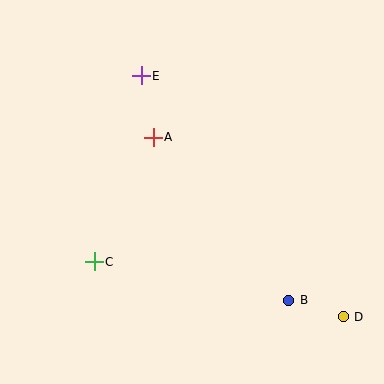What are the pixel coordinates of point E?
Point E is at (141, 76).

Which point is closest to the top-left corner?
Point E is closest to the top-left corner.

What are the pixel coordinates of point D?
Point D is at (343, 317).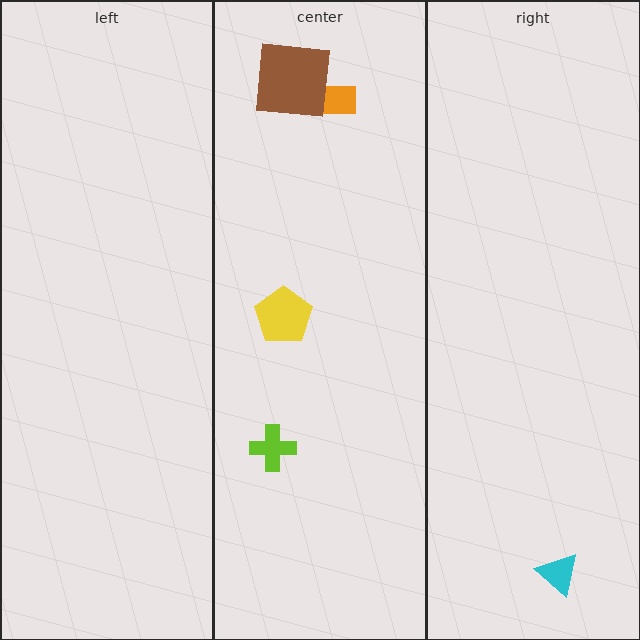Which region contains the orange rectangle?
The center region.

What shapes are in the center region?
The lime cross, the yellow pentagon, the orange rectangle, the brown square.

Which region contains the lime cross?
The center region.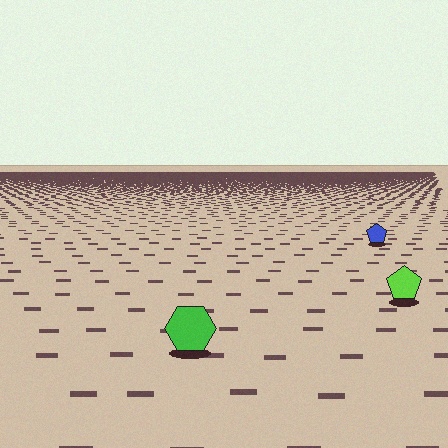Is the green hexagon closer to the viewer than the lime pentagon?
Yes. The green hexagon is closer — you can tell from the texture gradient: the ground texture is coarser near it.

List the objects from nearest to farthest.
From nearest to farthest: the green hexagon, the lime pentagon, the blue pentagon.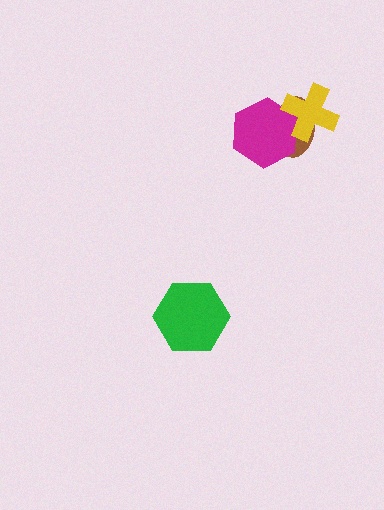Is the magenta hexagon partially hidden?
Yes, it is partially covered by another shape.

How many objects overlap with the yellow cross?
2 objects overlap with the yellow cross.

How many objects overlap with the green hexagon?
0 objects overlap with the green hexagon.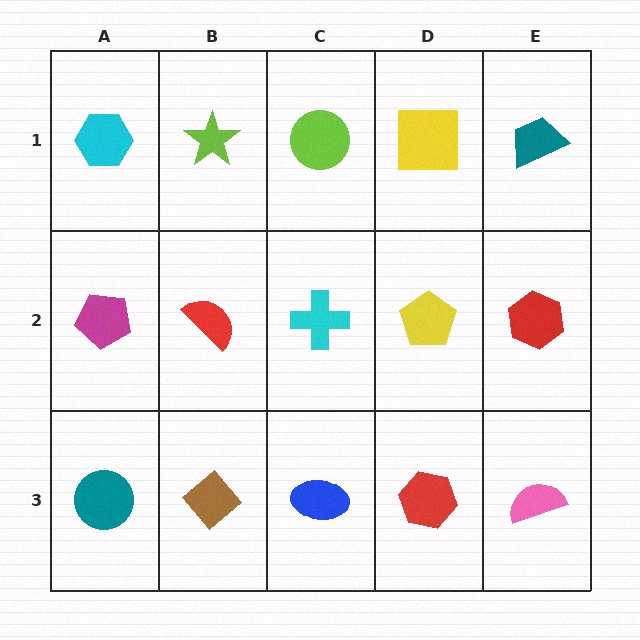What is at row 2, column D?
A yellow pentagon.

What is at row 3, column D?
A red hexagon.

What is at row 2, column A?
A magenta pentagon.